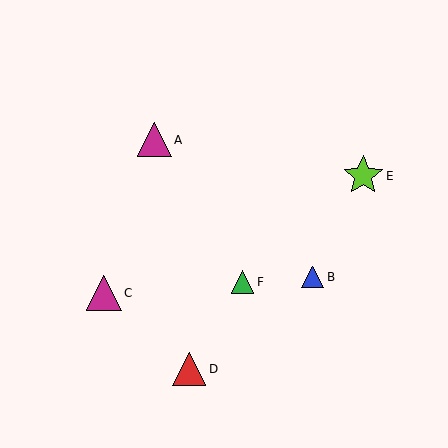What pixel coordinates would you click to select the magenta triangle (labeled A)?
Click at (154, 140) to select the magenta triangle A.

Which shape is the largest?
The lime star (labeled E) is the largest.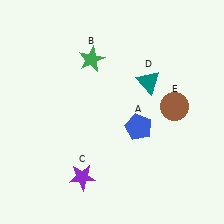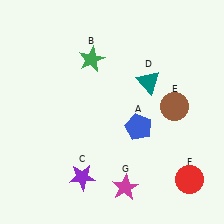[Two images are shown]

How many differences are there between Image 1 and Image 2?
There are 2 differences between the two images.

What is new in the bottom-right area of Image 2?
A red circle (F) was added in the bottom-right area of Image 2.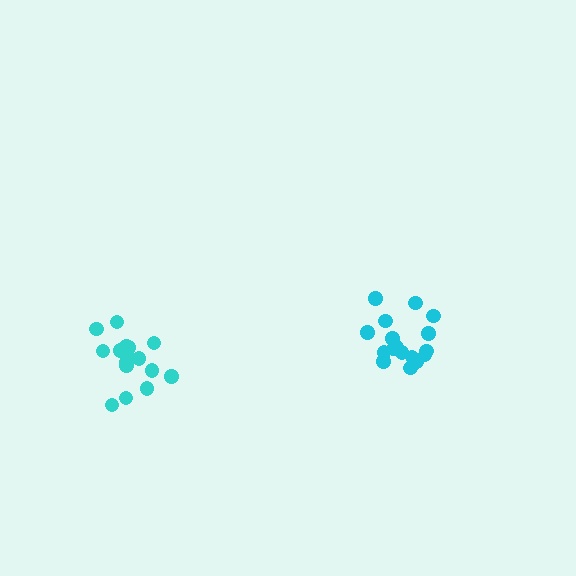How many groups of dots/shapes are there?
There are 2 groups.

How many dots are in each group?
Group 1: 17 dots, Group 2: 16 dots (33 total).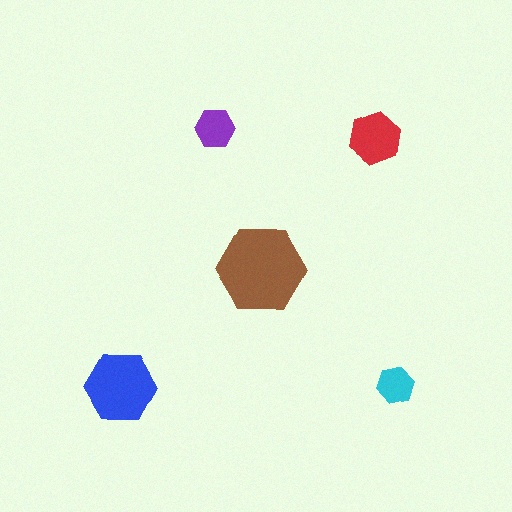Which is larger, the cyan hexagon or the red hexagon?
The red one.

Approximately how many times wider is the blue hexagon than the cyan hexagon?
About 2 times wider.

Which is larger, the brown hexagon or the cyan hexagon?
The brown one.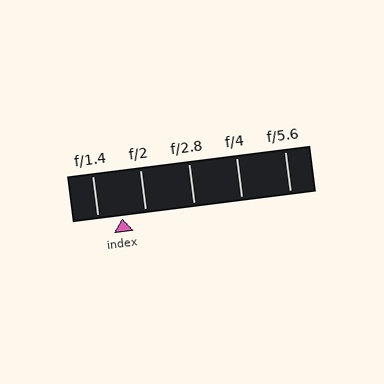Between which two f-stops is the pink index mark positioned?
The index mark is between f/1.4 and f/2.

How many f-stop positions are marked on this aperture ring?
There are 5 f-stop positions marked.